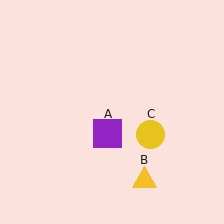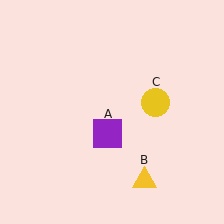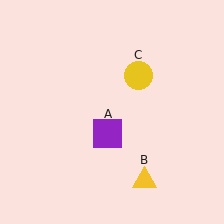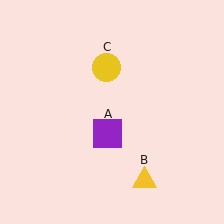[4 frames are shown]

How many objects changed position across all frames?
1 object changed position: yellow circle (object C).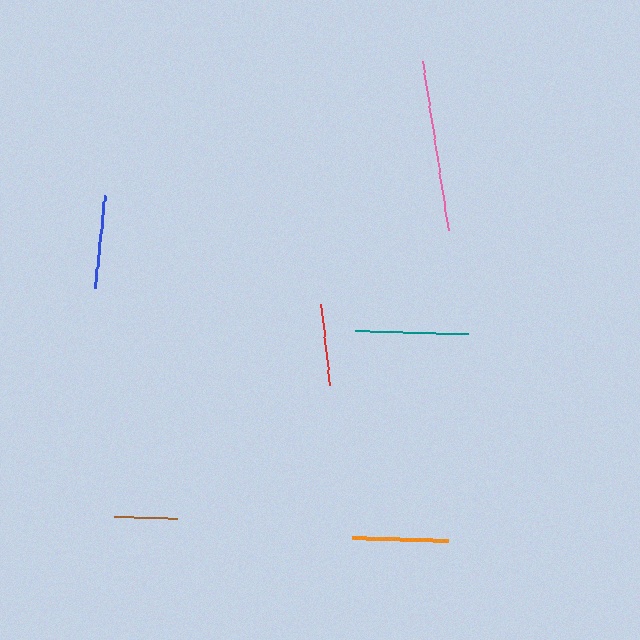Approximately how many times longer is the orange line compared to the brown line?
The orange line is approximately 1.5 times the length of the brown line.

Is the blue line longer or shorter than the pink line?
The pink line is longer than the blue line.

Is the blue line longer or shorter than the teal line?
The teal line is longer than the blue line.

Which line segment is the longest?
The pink line is the longest at approximately 170 pixels.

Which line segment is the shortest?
The brown line is the shortest at approximately 62 pixels.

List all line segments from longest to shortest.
From longest to shortest: pink, teal, orange, blue, red, brown.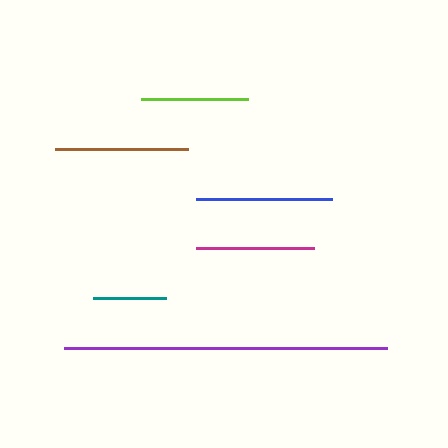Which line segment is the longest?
The purple line is the longest at approximately 323 pixels.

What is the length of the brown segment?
The brown segment is approximately 133 pixels long.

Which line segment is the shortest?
The teal line is the shortest at approximately 73 pixels.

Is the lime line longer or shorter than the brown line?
The brown line is longer than the lime line.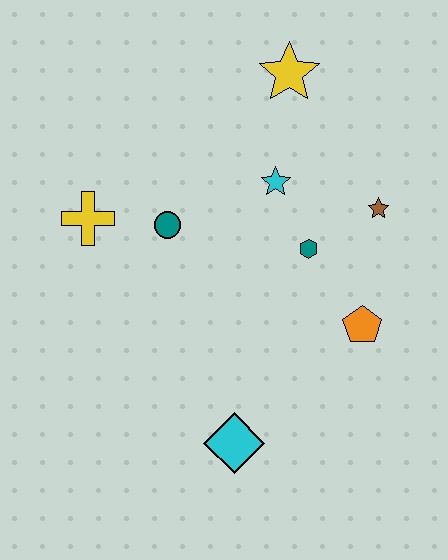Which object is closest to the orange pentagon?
The teal hexagon is closest to the orange pentagon.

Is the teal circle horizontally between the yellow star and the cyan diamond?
No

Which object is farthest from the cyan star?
The cyan diamond is farthest from the cyan star.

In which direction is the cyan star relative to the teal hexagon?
The cyan star is above the teal hexagon.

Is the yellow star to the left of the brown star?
Yes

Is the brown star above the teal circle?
Yes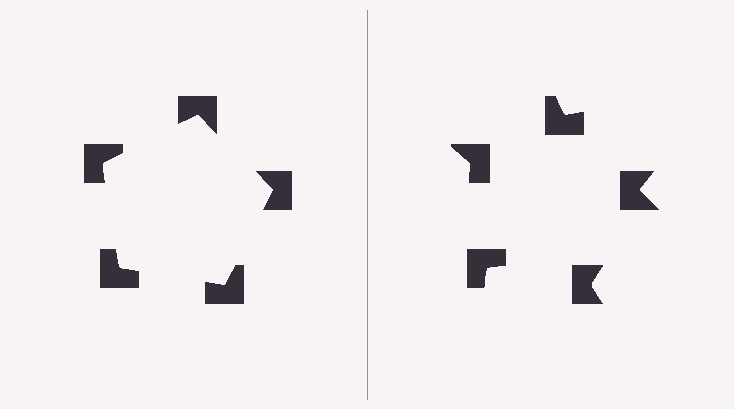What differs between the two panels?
The notched squares are positioned identically on both sides; only the wedge orientations differ. On the left they align to a pentagon; on the right they are misaligned.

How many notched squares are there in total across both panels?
10 — 5 on each side.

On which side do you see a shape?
An illusory pentagon appears on the left side. On the right side the wedge cuts are rotated, so no coherent shape forms.